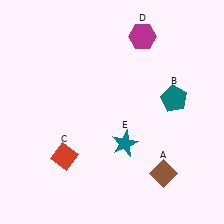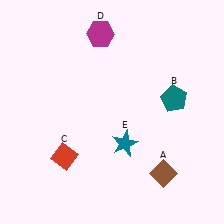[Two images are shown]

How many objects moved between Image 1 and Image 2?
1 object moved between the two images.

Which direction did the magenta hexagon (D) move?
The magenta hexagon (D) moved left.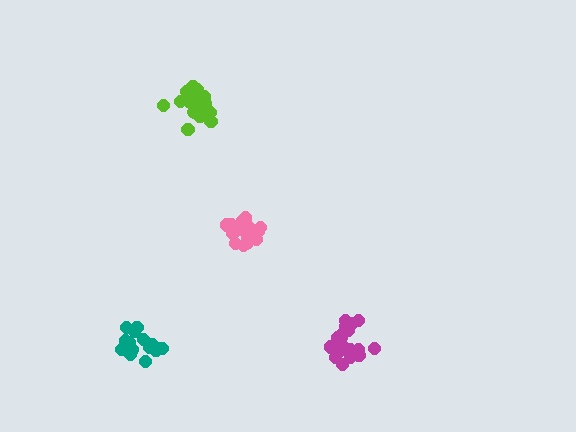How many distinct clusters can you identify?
There are 4 distinct clusters.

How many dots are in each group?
Group 1: 20 dots, Group 2: 19 dots, Group 3: 21 dots, Group 4: 16 dots (76 total).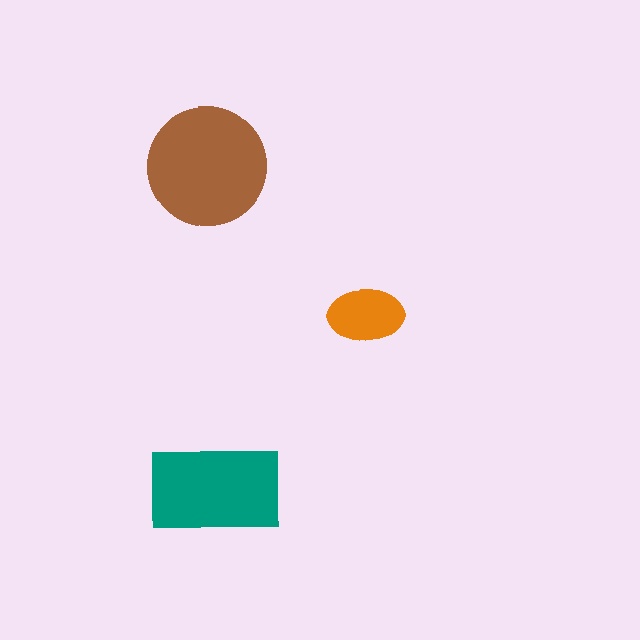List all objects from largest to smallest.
The brown circle, the teal rectangle, the orange ellipse.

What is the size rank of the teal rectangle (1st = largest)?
2nd.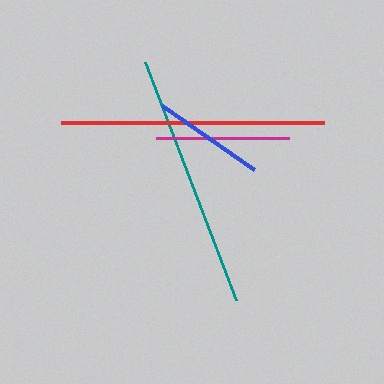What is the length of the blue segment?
The blue segment is approximately 112 pixels long.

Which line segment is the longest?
The red line is the longest at approximately 263 pixels.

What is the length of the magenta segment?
The magenta segment is approximately 133 pixels long.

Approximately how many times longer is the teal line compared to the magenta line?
The teal line is approximately 1.9 times the length of the magenta line.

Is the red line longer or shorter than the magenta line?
The red line is longer than the magenta line.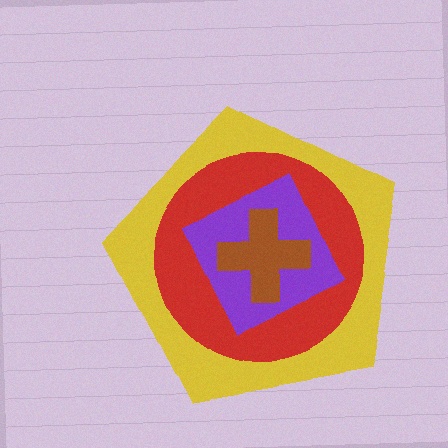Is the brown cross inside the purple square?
Yes.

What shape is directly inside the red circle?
The purple square.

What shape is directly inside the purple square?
The brown cross.